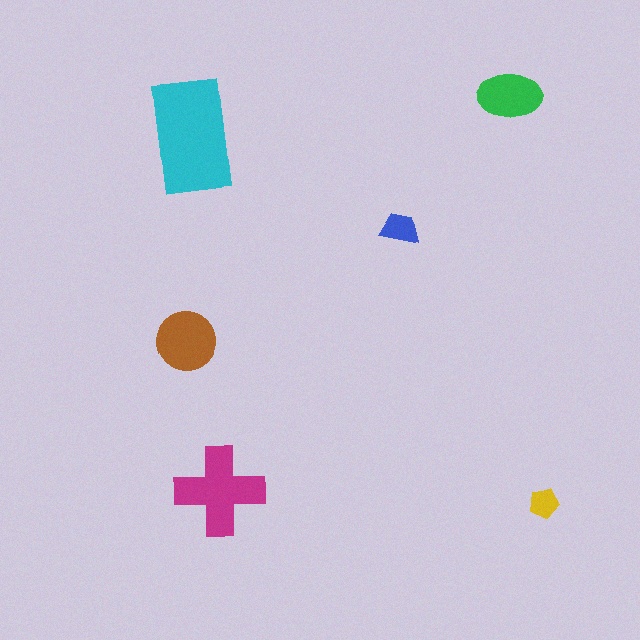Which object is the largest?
The cyan rectangle.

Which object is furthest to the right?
The yellow pentagon is rightmost.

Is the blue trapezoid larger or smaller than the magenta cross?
Smaller.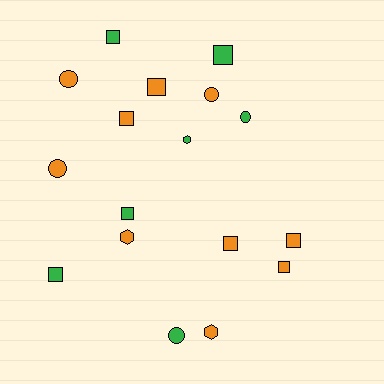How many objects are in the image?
There are 17 objects.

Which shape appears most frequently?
Square, with 9 objects.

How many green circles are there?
There are 2 green circles.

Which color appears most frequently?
Orange, with 10 objects.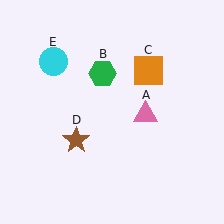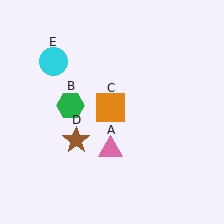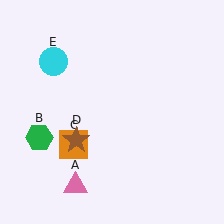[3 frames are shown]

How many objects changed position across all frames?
3 objects changed position: pink triangle (object A), green hexagon (object B), orange square (object C).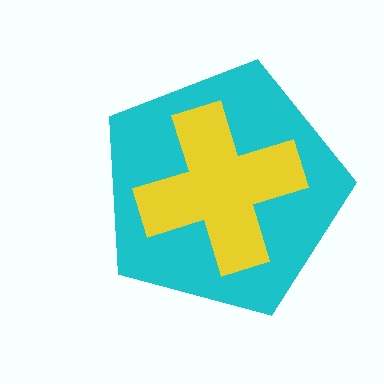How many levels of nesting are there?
2.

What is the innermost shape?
The yellow cross.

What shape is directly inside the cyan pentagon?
The yellow cross.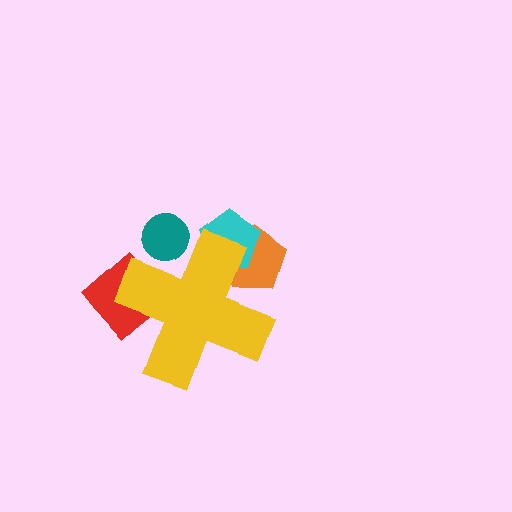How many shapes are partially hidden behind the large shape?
4 shapes are partially hidden.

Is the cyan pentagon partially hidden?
Yes, the cyan pentagon is partially hidden behind the yellow cross.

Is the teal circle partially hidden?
Yes, the teal circle is partially hidden behind the yellow cross.